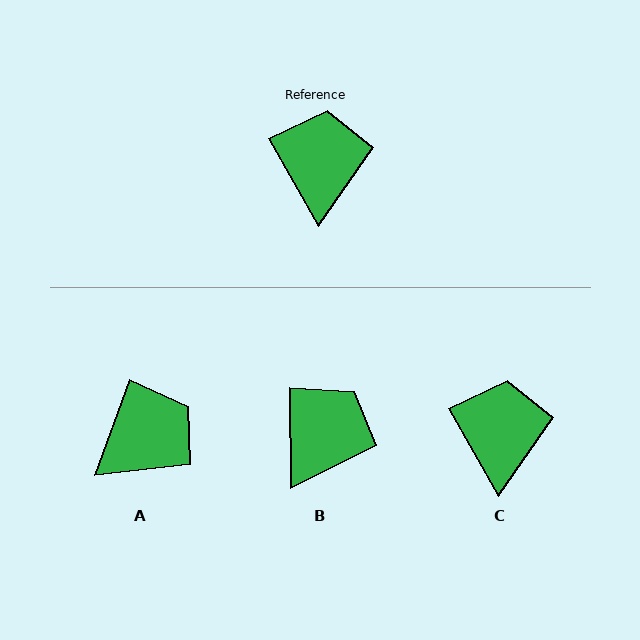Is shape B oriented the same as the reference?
No, it is off by about 29 degrees.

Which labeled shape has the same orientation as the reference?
C.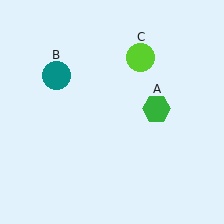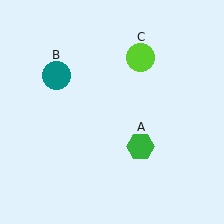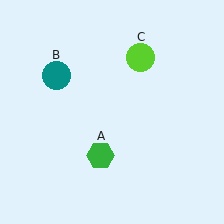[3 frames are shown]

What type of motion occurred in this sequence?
The green hexagon (object A) rotated clockwise around the center of the scene.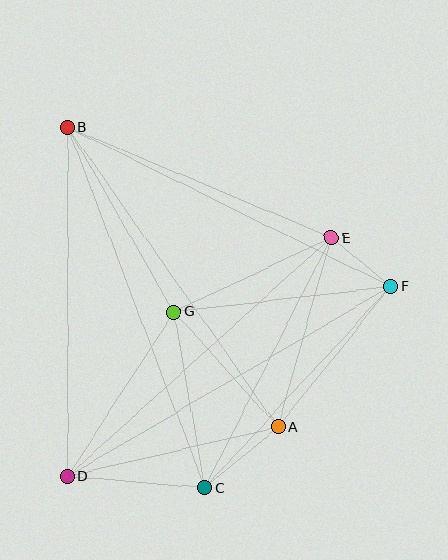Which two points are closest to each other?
Points E and F are closest to each other.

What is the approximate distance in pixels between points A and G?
The distance between A and G is approximately 155 pixels.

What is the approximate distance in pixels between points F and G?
The distance between F and G is approximately 218 pixels.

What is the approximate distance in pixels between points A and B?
The distance between A and B is approximately 367 pixels.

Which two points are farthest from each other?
Points B and C are farthest from each other.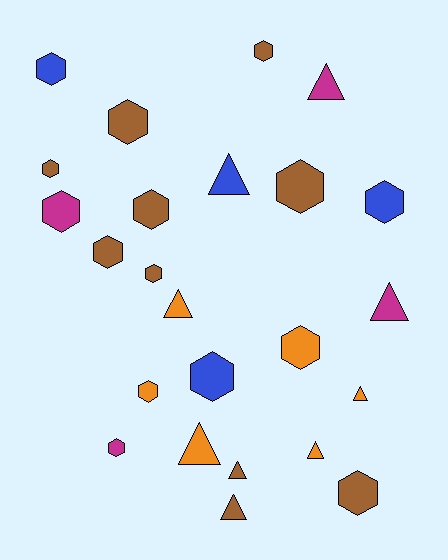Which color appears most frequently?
Brown, with 10 objects.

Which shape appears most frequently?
Hexagon, with 15 objects.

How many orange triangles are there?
There are 4 orange triangles.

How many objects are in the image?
There are 24 objects.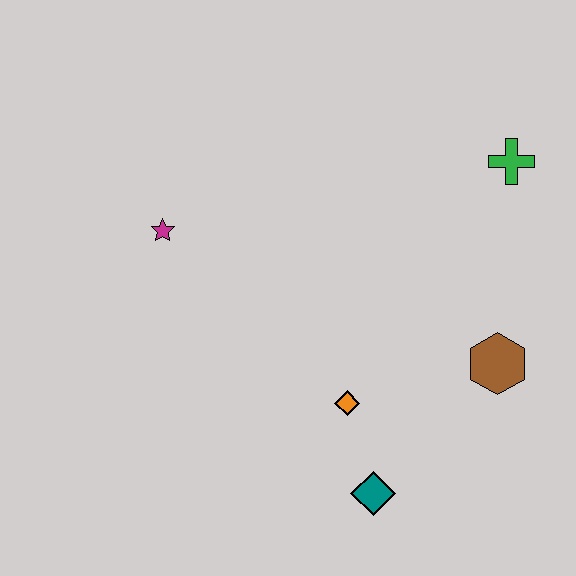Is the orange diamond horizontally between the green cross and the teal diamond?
No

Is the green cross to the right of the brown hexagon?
Yes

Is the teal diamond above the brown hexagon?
No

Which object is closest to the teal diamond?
The orange diamond is closest to the teal diamond.